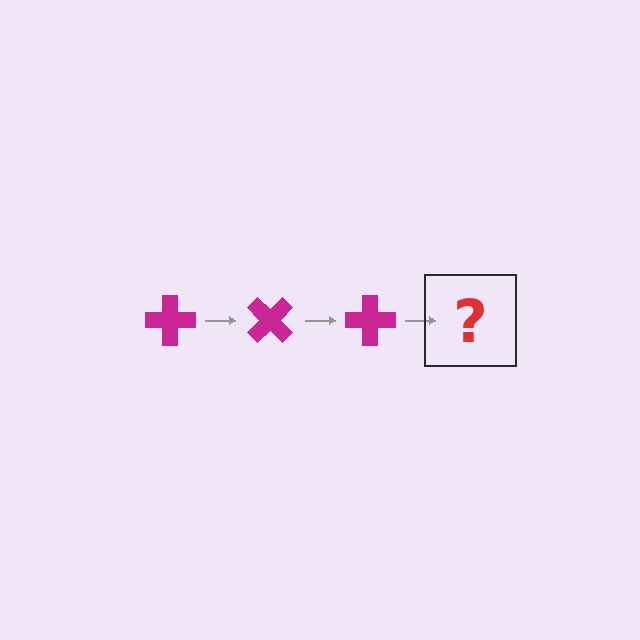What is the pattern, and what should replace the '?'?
The pattern is that the cross rotates 45 degrees each step. The '?' should be a magenta cross rotated 135 degrees.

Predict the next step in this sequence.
The next step is a magenta cross rotated 135 degrees.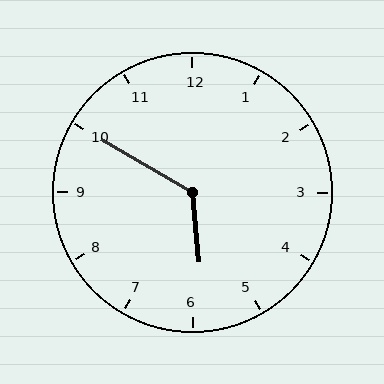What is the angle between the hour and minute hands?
Approximately 125 degrees.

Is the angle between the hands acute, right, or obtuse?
It is obtuse.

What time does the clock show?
5:50.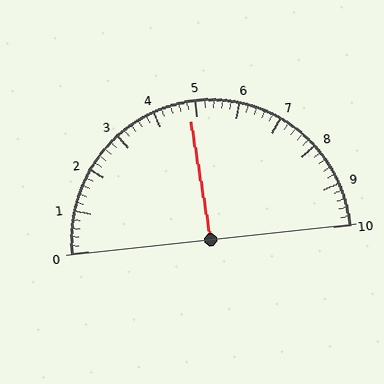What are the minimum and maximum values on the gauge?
The gauge ranges from 0 to 10.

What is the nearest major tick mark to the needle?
The nearest major tick mark is 5.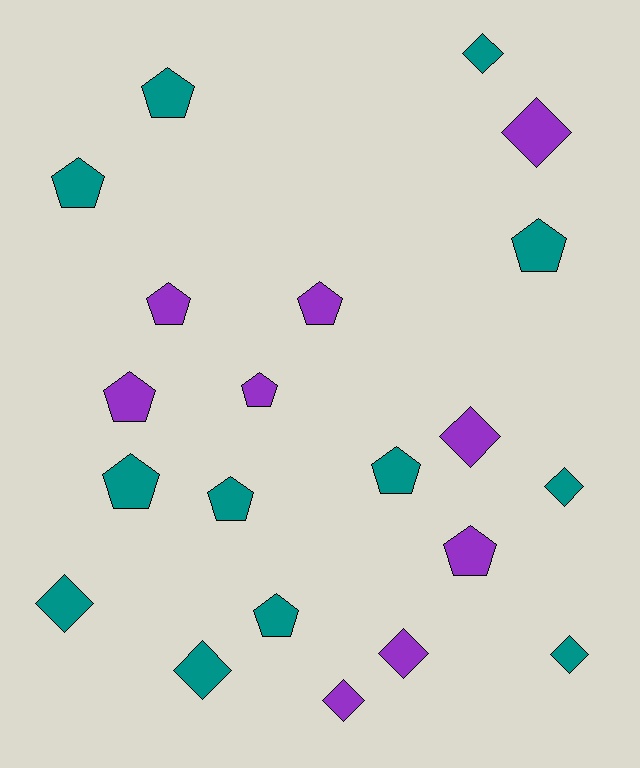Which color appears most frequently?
Teal, with 12 objects.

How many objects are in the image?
There are 21 objects.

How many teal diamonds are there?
There are 5 teal diamonds.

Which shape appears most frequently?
Pentagon, with 12 objects.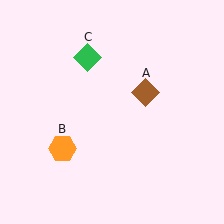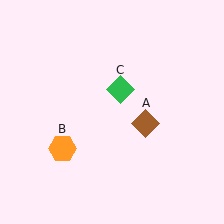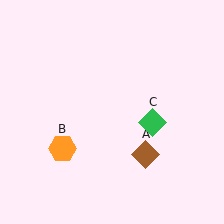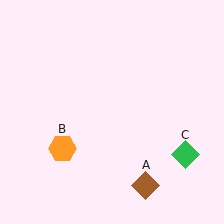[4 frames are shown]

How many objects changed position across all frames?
2 objects changed position: brown diamond (object A), green diamond (object C).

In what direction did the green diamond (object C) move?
The green diamond (object C) moved down and to the right.